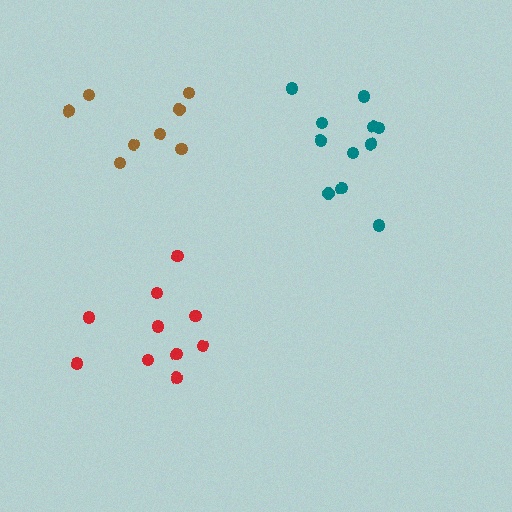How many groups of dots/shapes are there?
There are 3 groups.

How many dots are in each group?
Group 1: 8 dots, Group 2: 11 dots, Group 3: 10 dots (29 total).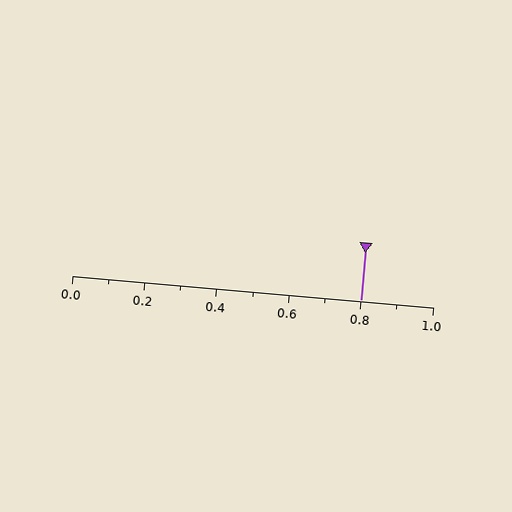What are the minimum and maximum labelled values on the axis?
The axis runs from 0.0 to 1.0.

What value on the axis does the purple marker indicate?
The marker indicates approximately 0.8.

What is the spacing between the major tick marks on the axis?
The major ticks are spaced 0.2 apart.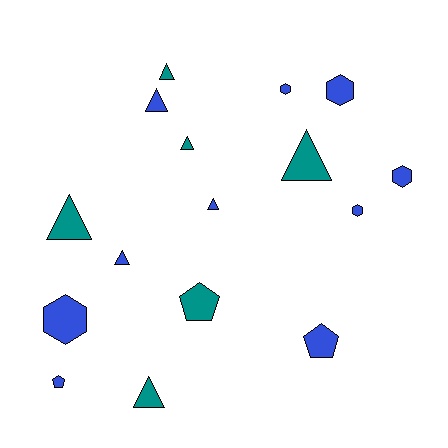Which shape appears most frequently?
Triangle, with 8 objects.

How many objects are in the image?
There are 16 objects.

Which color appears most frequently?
Blue, with 10 objects.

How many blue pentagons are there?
There are 2 blue pentagons.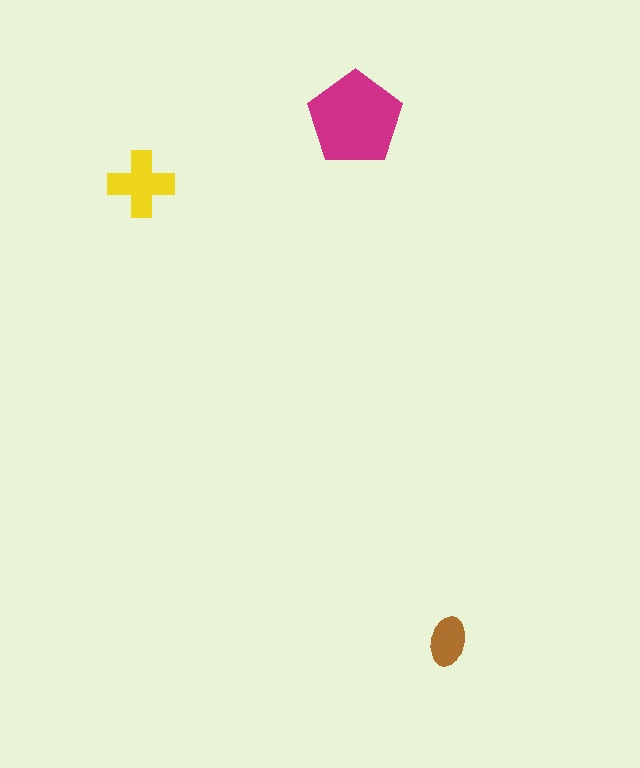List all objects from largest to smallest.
The magenta pentagon, the yellow cross, the brown ellipse.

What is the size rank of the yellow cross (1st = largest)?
2nd.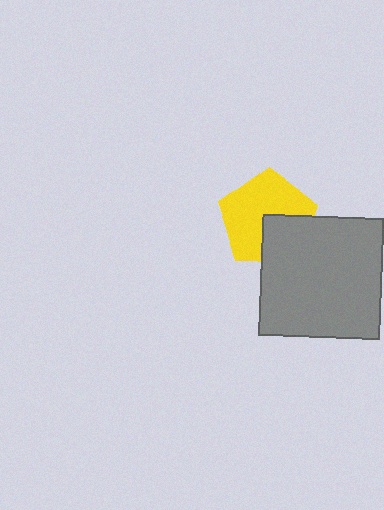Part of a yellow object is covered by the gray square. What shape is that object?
It is a pentagon.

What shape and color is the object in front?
The object in front is a gray square.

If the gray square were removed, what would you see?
You would see the complete yellow pentagon.